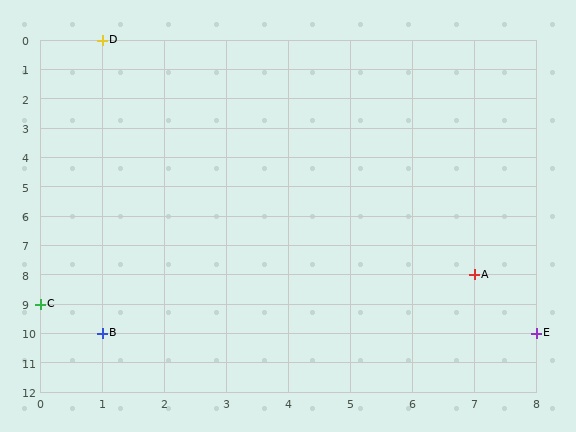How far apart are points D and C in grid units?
Points D and C are 1 column and 9 rows apart (about 9.1 grid units diagonally).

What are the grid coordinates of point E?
Point E is at grid coordinates (8, 10).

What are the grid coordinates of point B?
Point B is at grid coordinates (1, 10).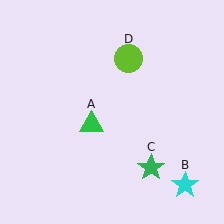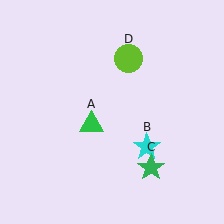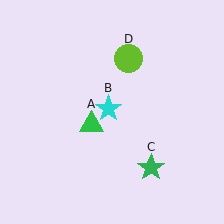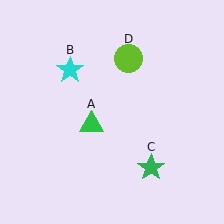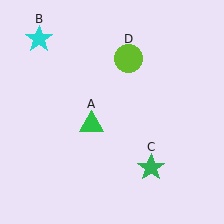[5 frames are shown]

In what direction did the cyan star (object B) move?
The cyan star (object B) moved up and to the left.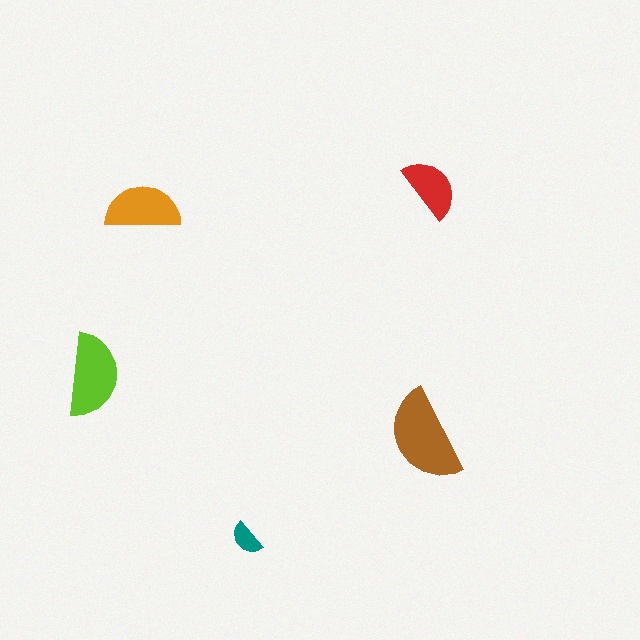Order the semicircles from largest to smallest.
the brown one, the lime one, the orange one, the red one, the teal one.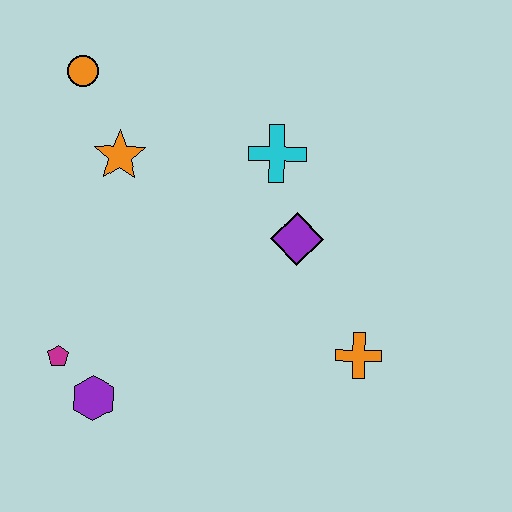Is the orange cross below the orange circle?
Yes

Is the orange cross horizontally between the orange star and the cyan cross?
No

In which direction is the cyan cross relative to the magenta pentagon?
The cyan cross is to the right of the magenta pentagon.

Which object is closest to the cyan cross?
The purple diamond is closest to the cyan cross.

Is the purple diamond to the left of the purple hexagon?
No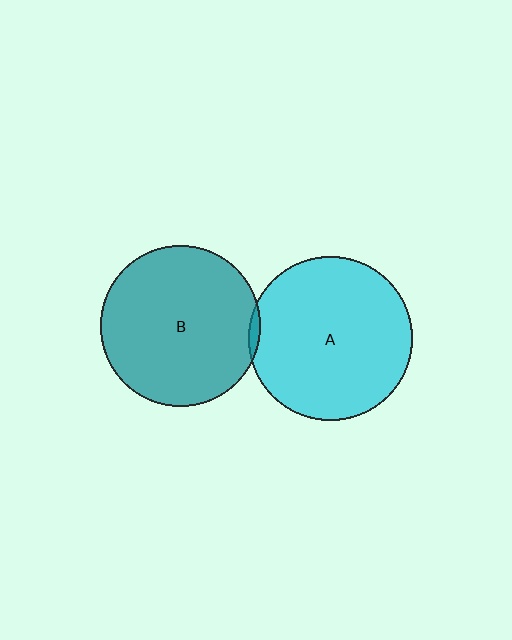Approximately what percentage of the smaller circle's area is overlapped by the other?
Approximately 5%.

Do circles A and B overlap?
Yes.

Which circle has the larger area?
Circle A (cyan).